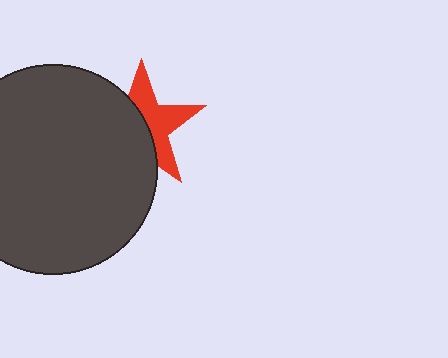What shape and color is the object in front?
The object in front is a dark gray circle.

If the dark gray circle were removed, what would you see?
You would see the complete red star.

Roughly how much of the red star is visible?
About half of it is visible (roughly 47%).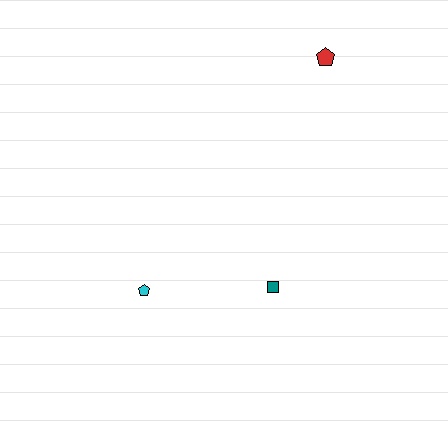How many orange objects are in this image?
There are no orange objects.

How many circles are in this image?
There are no circles.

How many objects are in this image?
There are 3 objects.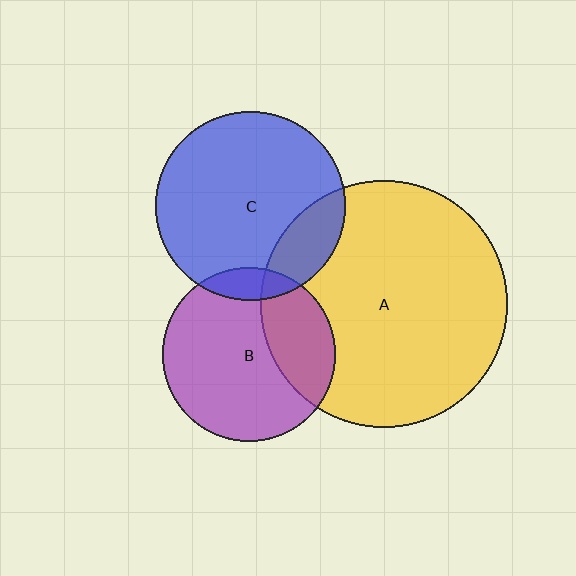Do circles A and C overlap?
Yes.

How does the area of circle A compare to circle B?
Approximately 2.0 times.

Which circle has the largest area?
Circle A (yellow).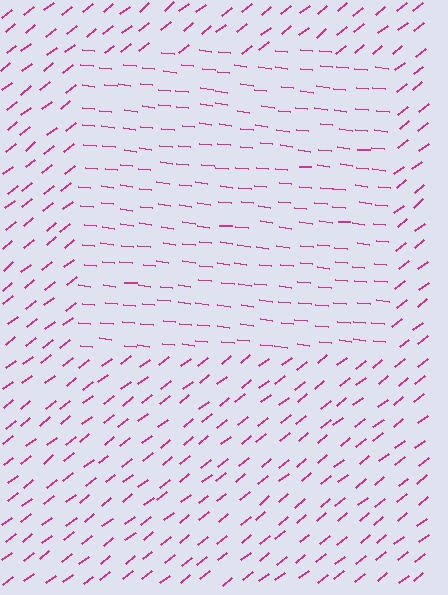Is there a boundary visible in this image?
Yes, there is a texture boundary formed by a change in line orientation.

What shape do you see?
I see a rectangle.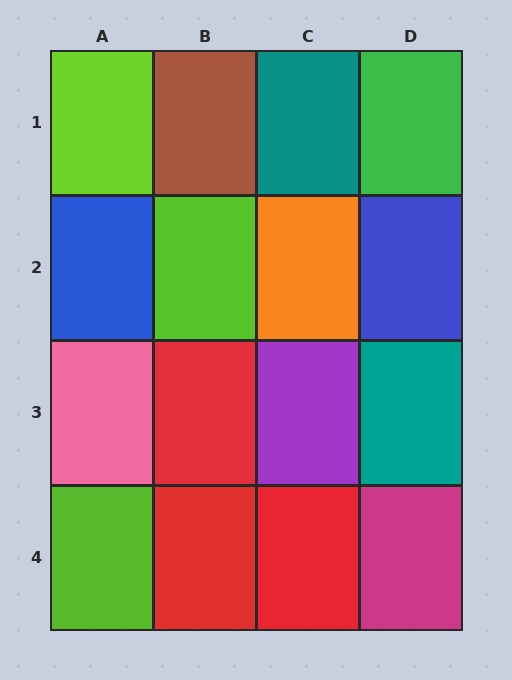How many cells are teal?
2 cells are teal.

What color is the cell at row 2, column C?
Orange.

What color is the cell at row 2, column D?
Blue.